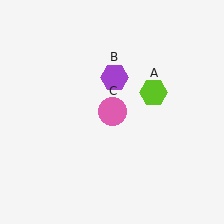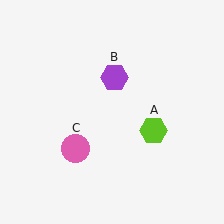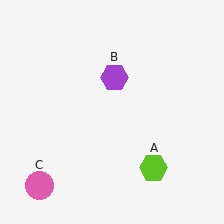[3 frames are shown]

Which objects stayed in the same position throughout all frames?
Purple hexagon (object B) remained stationary.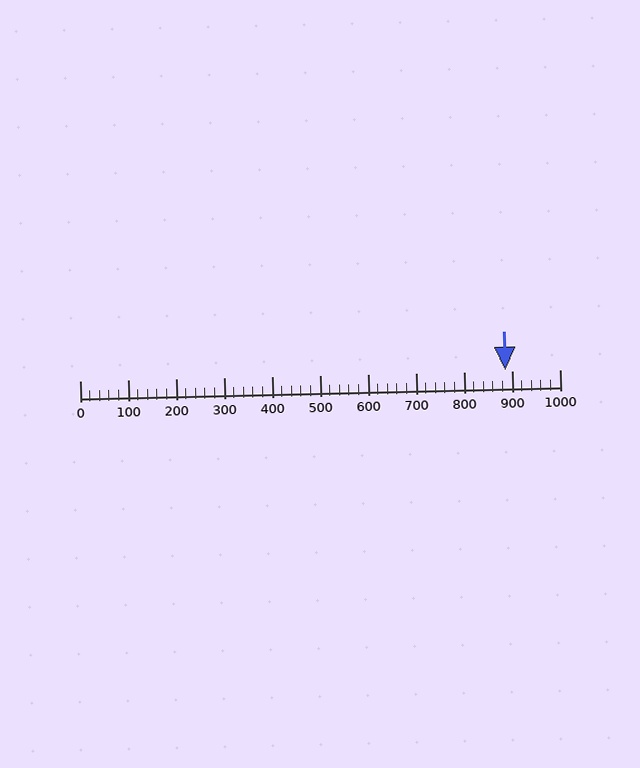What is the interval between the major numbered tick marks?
The major tick marks are spaced 100 units apart.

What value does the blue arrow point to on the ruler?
The blue arrow points to approximately 886.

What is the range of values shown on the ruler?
The ruler shows values from 0 to 1000.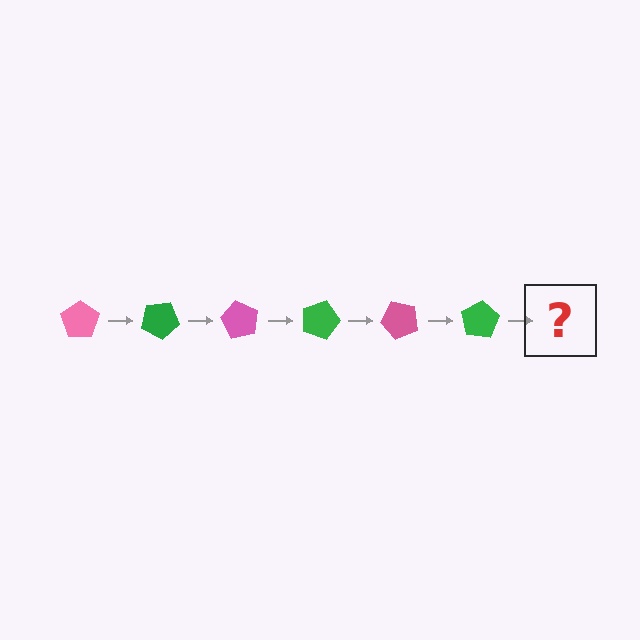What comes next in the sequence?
The next element should be a pink pentagon, rotated 180 degrees from the start.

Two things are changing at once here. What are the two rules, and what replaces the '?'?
The two rules are that it rotates 30 degrees each step and the color cycles through pink and green. The '?' should be a pink pentagon, rotated 180 degrees from the start.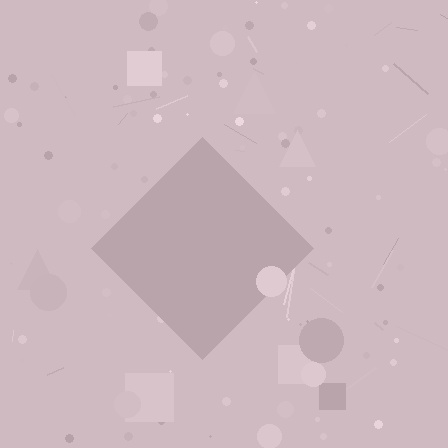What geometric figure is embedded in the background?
A diamond is embedded in the background.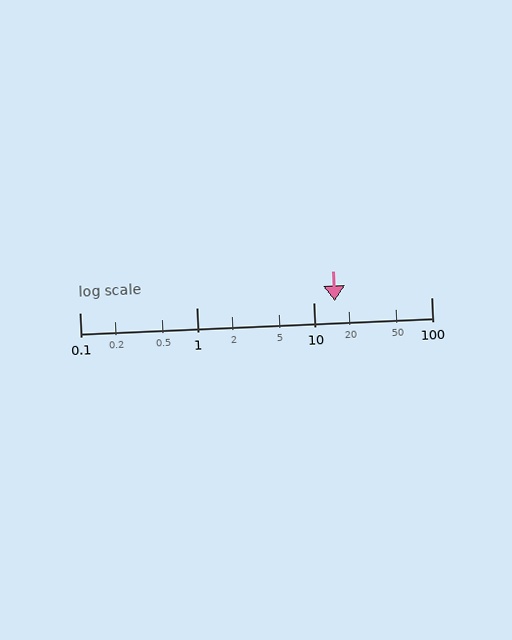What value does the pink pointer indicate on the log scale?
The pointer indicates approximately 15.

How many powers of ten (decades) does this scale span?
The scale spans 3 decades, from 0.1 to 100.